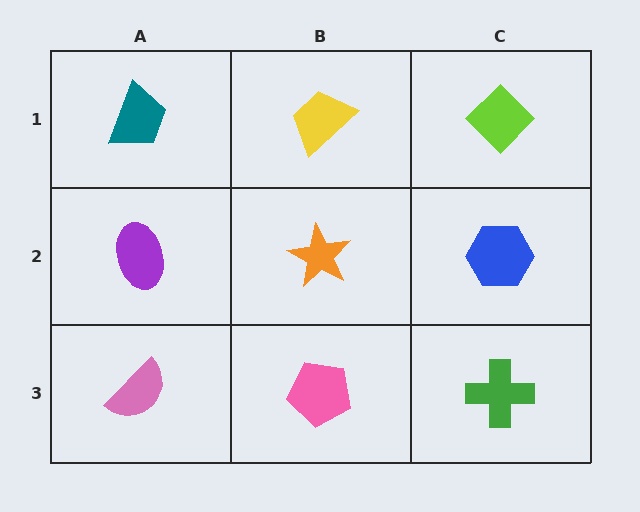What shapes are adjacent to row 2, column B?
A yellow trapezoid (row 1, column B), a pink pentagon (row 3, column B), a purple ellipse (row 2, column A), a blue hexagon (row 2, column C).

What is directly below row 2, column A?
A pink semicircle.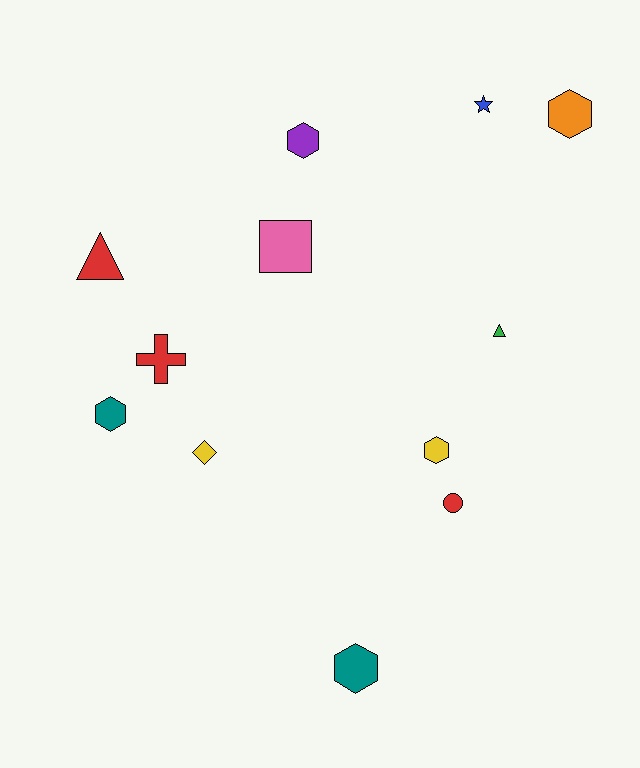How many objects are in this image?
There are 12 objects.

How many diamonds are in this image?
There is 1 diamond.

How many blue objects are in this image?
There is 1 blue object.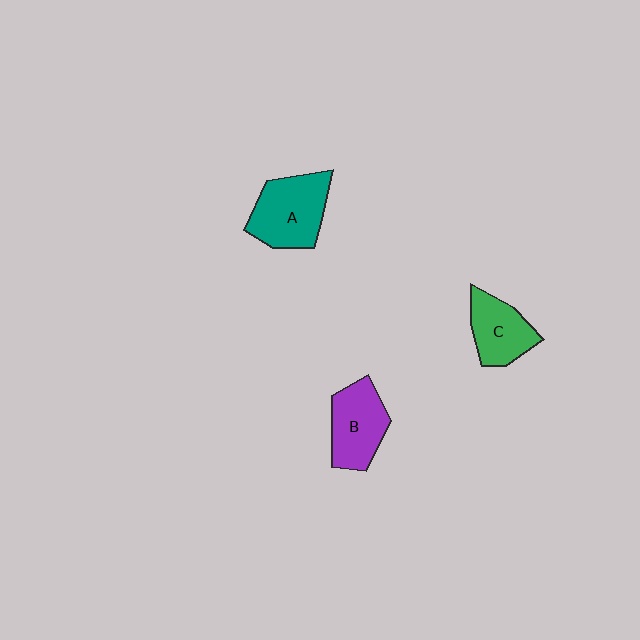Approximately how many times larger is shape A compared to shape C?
Approximately 1.3 times.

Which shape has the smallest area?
Shape C (green).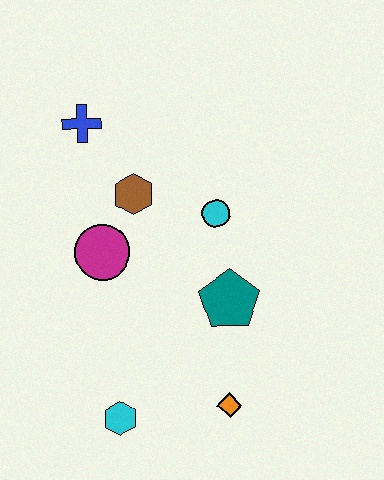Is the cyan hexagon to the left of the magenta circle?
No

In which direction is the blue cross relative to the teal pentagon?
The blue cross is above the teal pentagon.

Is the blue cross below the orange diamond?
No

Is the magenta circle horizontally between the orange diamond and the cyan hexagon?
No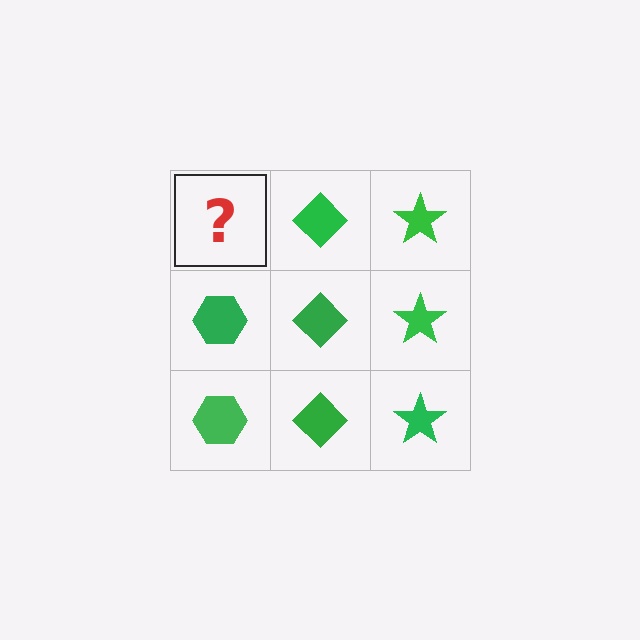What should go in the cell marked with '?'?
The missing cell should contain a green hexagon.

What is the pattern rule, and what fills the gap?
The rule is that each column has a consistent shape. The gap should be filled with a green hexagon.